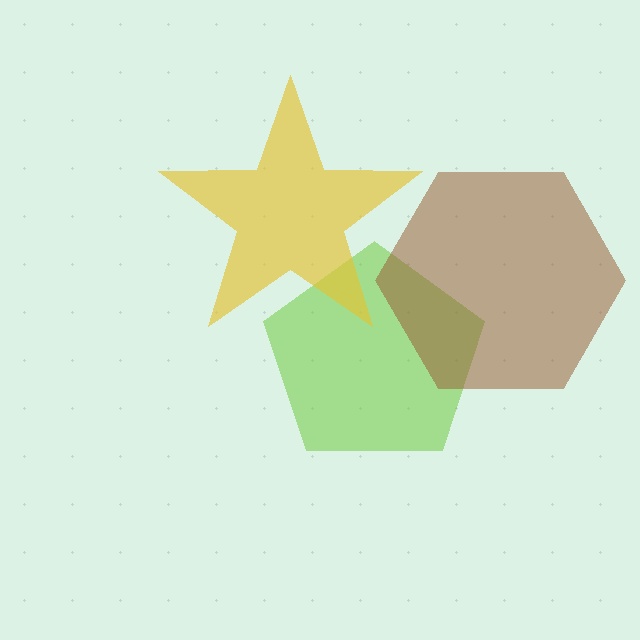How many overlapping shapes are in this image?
There are 3 overlapping shapes in the image.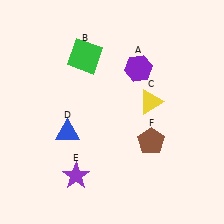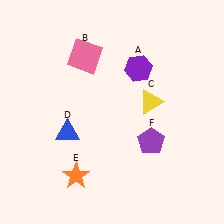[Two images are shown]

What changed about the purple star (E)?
In Image 1, E is purple. In Image 2, it changed to orange.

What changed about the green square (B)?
In Image 1, B is green. In Image 2, it changed to pink.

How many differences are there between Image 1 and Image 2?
There are 3 differences between the two images.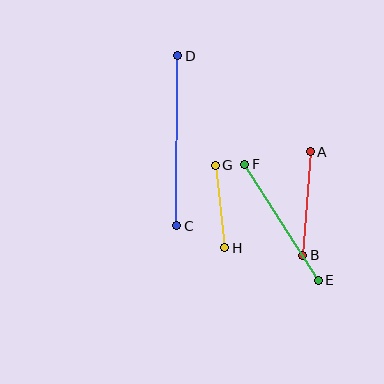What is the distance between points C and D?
The distance is approximately 170 pixels.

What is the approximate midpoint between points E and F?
The midpoint is at approximately (282, 222) pixels.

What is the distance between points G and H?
The distance is approximately 83 pixels.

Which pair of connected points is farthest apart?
Points C and D are farthest apart.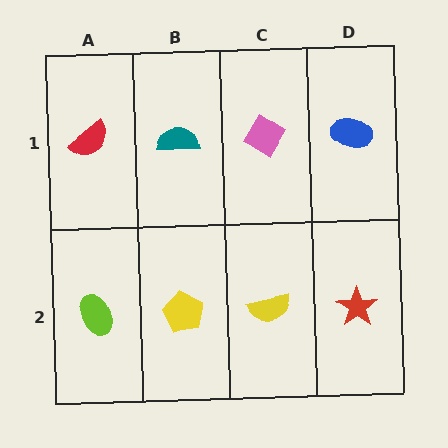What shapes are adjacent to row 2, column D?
A blue ellipse (row 1, column D), a yellow semicircle (row 2, column C).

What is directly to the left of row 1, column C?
A teal semicircle.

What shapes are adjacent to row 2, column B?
A teal semicircle (row 1, column B), a lime ellipse (row 2, column A), a yellow semicircle (row 2, column C).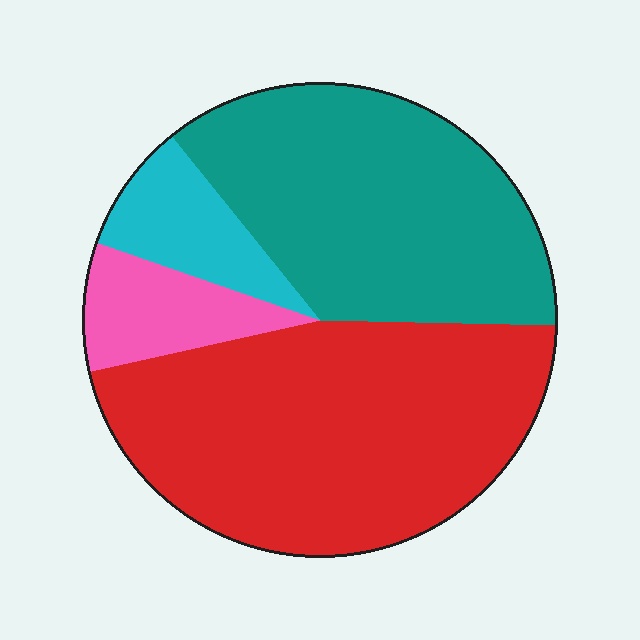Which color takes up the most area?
Red, at roughly 45%.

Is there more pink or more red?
Red.